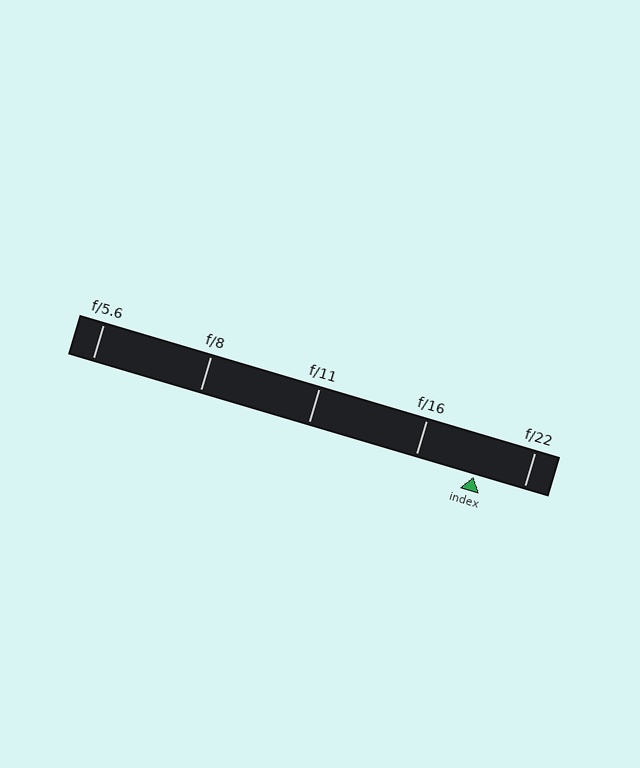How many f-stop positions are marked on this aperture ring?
There are 5 f-stop positions marked.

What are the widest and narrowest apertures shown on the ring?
The widest aperture shown is f/5.6 and the narrowest is f/22.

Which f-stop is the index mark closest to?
The index mark is closest to f/22.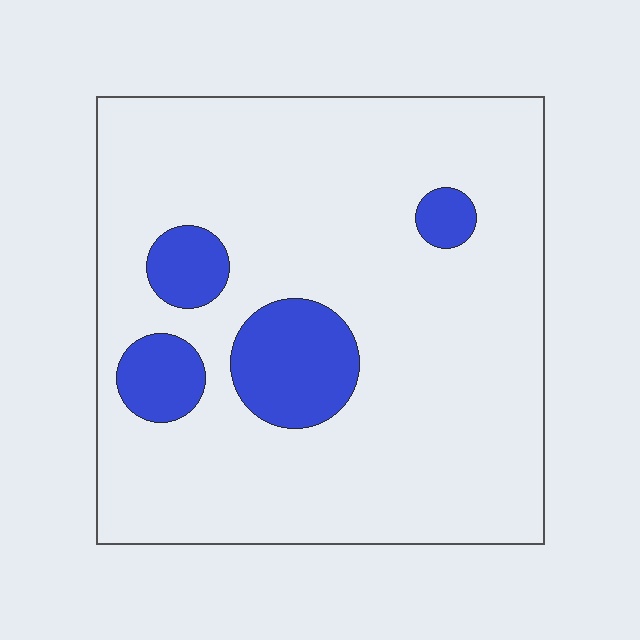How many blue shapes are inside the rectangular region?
4.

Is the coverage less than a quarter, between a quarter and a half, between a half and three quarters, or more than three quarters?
Less than a quarter.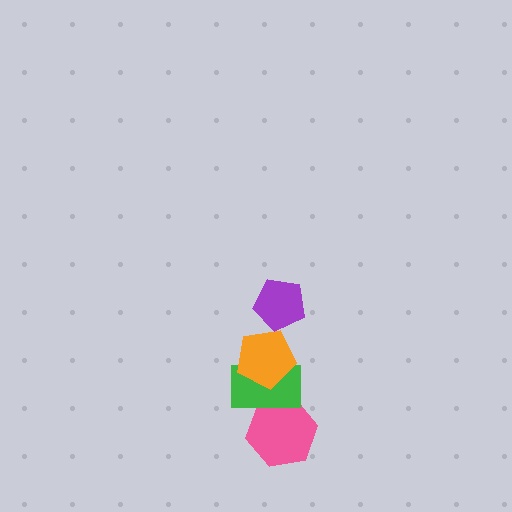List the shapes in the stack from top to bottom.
From top to bottom: the purple pentagon, the orange pentagon, the green rectangle, the pink hexagon.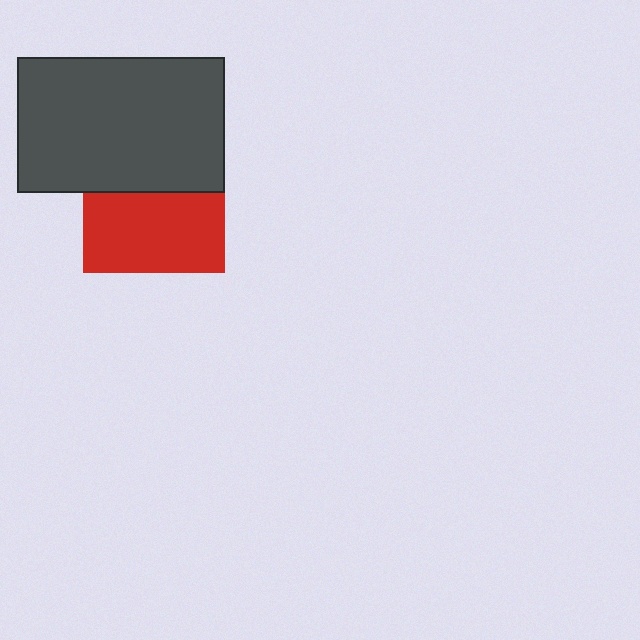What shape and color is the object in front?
The object in front is a dark gray rectangle.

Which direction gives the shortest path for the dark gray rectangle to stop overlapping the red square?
Moving up gives the shortest separation.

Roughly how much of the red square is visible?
About half of it is visible (roughly 56%).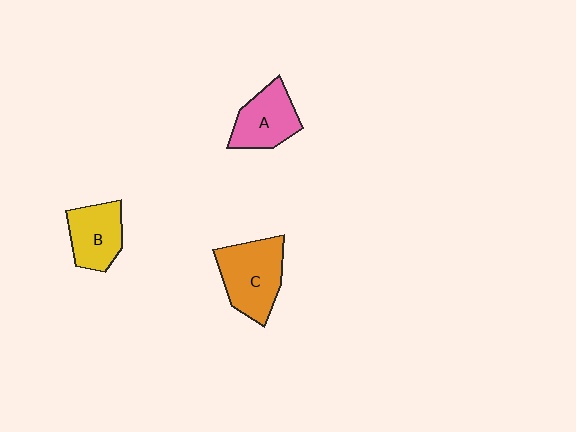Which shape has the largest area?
Shape C (orange).